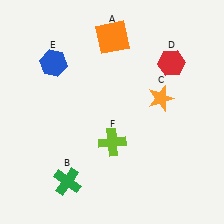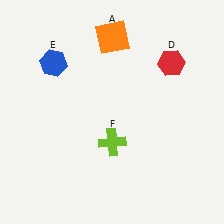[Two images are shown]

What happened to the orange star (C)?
The orange star (C) was removed in Image 2. It was in the top-right area of Image 1.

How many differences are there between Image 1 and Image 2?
There are 2 differences between the two images.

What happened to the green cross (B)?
The green cross (B) was removed in Image 2. It was in the bottom-left area of Image 1.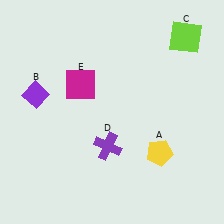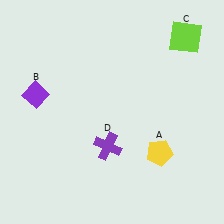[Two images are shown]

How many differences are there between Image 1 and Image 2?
There is 1 difference between the two images.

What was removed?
The magenta square (E) was removed in Image 2.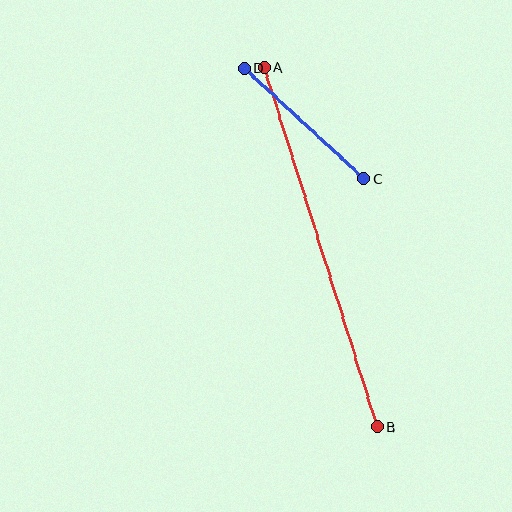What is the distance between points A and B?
The distance is approximately 377 pixels.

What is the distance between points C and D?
The distance is approximately 163 pixels.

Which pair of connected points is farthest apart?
Points A and B are farthest apart.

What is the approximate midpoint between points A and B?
The midpoint is at approximately (320, 247) pixels.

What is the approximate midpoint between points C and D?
The midpoint is at approximately (304, 123) pixels.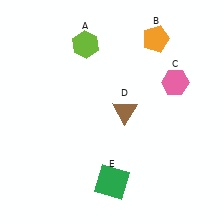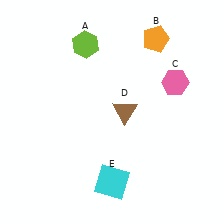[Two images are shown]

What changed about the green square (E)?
In Image 1, E is green. In Image 2, it changed to cyan.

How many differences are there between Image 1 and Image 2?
There is 1 difference between the two images.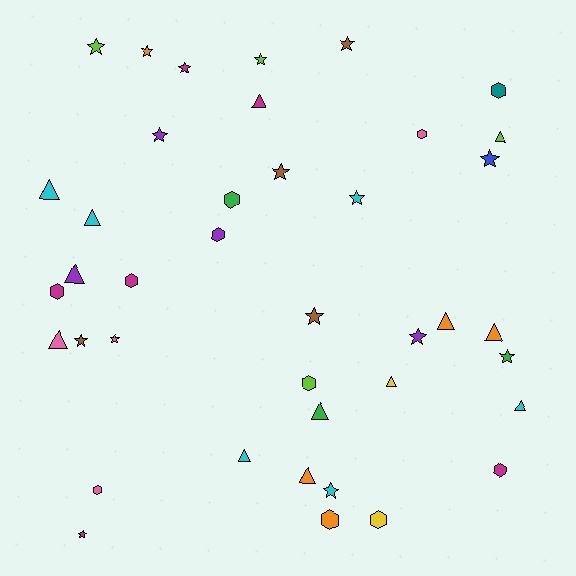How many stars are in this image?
There are 16 stars.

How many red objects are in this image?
There are no red objects.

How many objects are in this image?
There are 40 objects.